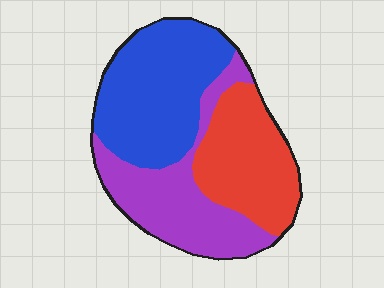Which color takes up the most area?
Blue, at roughly 40%.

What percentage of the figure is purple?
Purple takes up between a sixth and a third of the figure.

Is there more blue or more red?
Blue.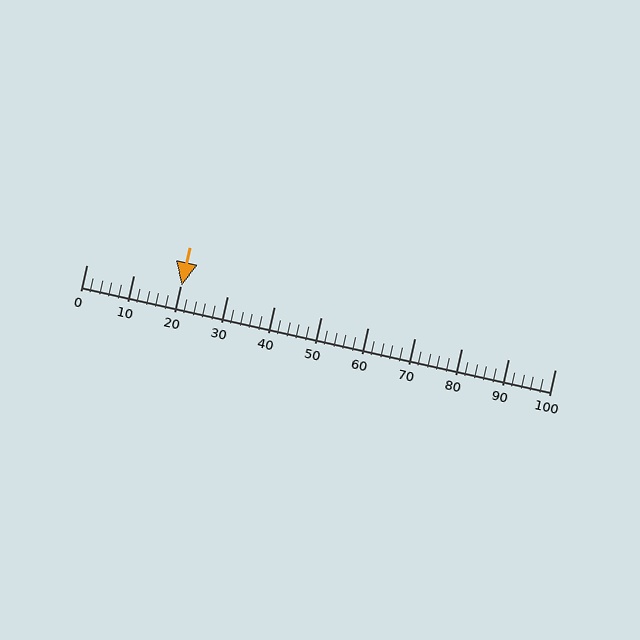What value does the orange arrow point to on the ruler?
The orange arrow points to approximately 20.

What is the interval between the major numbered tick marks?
The major tick marks are spaced 10 units apart.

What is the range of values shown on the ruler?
The ruler shows values from 0 to 100.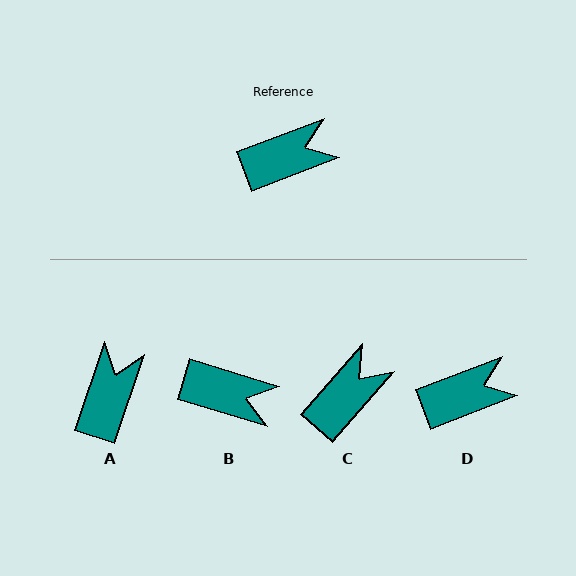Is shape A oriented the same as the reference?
No, it is off by about 51 degrees.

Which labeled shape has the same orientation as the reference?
D.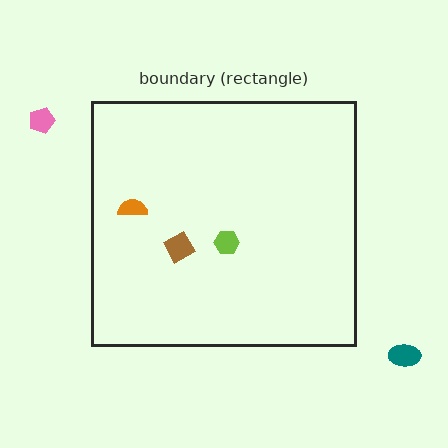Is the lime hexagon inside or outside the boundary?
Inside.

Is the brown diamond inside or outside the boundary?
Inside.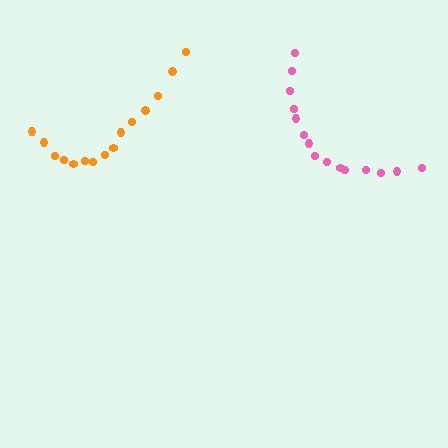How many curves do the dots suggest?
There are 2 distinct paths.